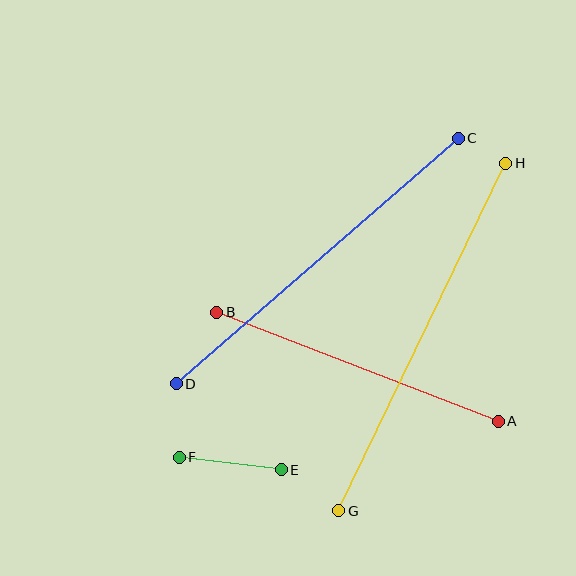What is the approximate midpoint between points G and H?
The midpoint is at approximately (422, 337) pixels.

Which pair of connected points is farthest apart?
Points G and H are farthest apart.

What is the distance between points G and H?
The distance is approximately 386 pixels.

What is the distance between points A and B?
The distance is approximately 302 pixels.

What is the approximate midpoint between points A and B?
The midpoint is at approximately (357, 367) pixels.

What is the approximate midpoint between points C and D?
The midpoint is at approximately (317, 261) pixels.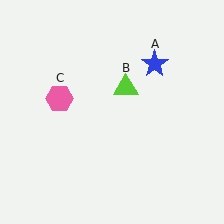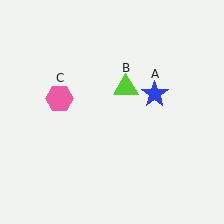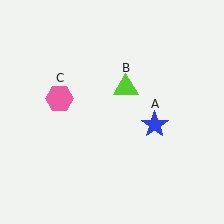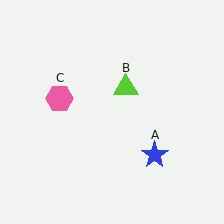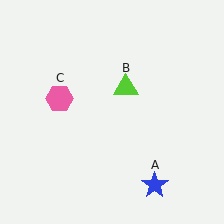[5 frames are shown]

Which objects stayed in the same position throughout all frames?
Lime triangle (object B) and pink hexagon (object C) remained stationary.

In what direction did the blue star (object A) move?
The blue star (object A) moved down.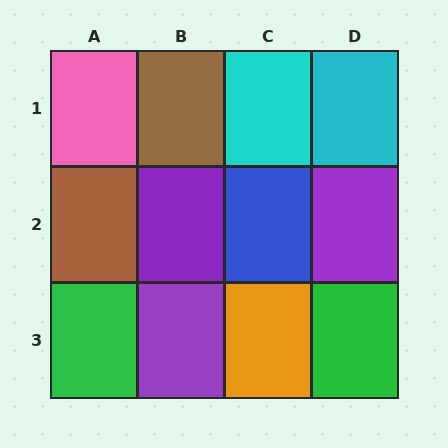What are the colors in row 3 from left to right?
Green, purple, orange, green.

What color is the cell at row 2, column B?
Purple.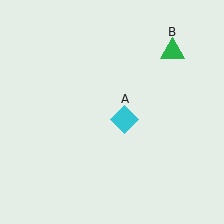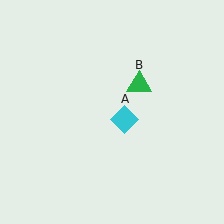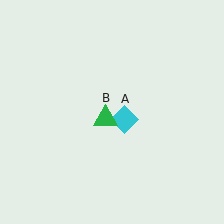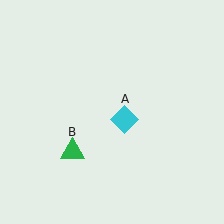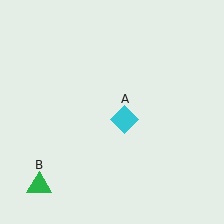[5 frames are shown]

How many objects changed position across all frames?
1 object changed position: green triangle (object B).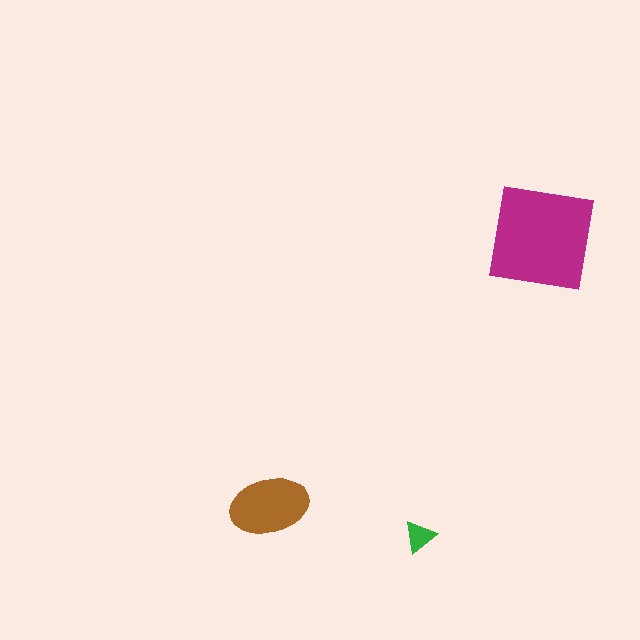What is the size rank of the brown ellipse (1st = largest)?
2nd.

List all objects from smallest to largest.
The green triangle, the brown ellipse, the magenta square.